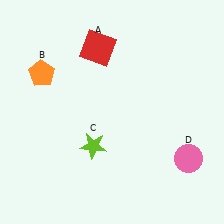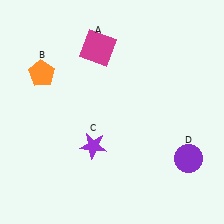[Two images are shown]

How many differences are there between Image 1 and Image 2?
There are 3 differences between the two images.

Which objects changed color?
A changed from red to magenta. C changed from lime to purple. D changed from pink to purple.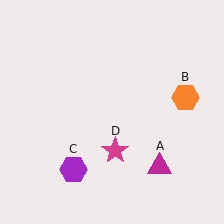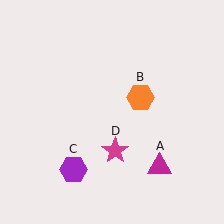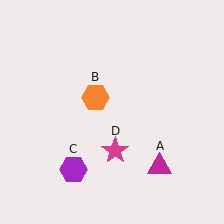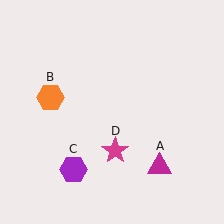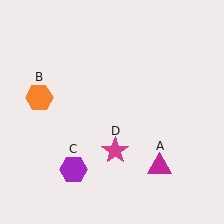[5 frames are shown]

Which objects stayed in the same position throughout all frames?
Magenta triangle (object A) and purple hexagon (object C) and magenta star (object D) remained stationary.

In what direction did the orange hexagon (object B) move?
The orange hexagon (object B) moved left.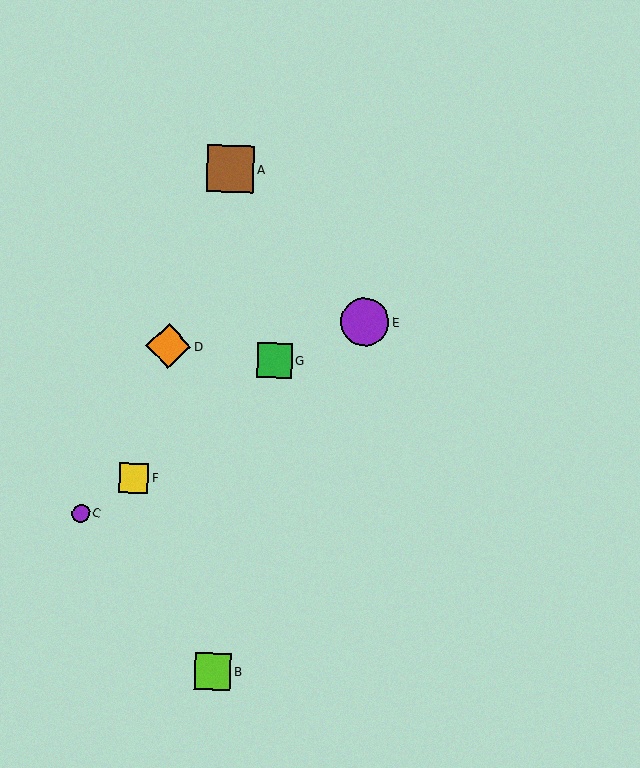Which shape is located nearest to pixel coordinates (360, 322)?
The purple circle (labeled E) at (365, 322) is nearest to that location.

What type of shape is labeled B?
Shape B is a lime square.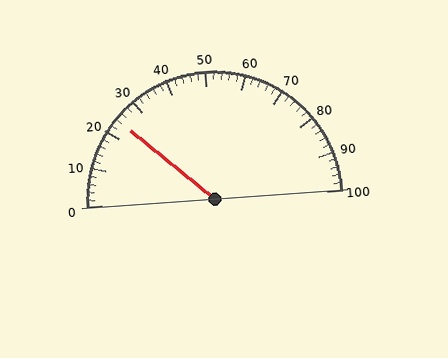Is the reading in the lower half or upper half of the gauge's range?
The reading is in the lower half of the range (0 to 100).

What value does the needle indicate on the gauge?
The needle indicates approximately 24.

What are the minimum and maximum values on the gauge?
The gauge ranges from 0 to 100.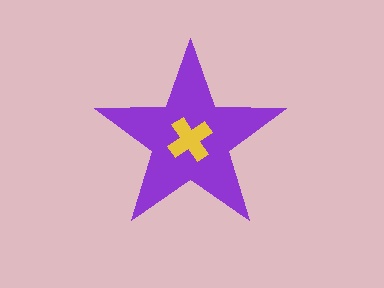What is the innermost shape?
The yellow cross.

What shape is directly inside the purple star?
The yellow cross.